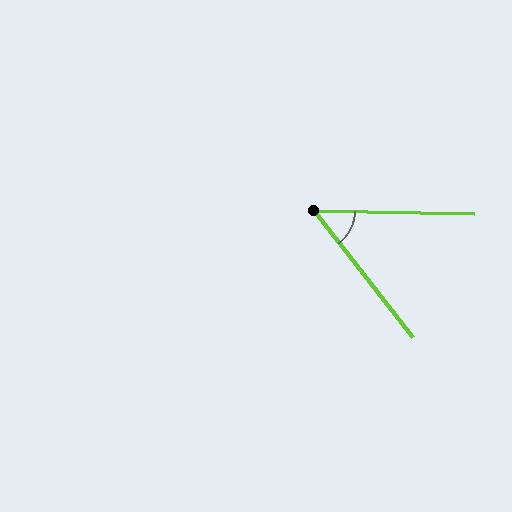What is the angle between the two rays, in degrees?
Approximately 51 degrees.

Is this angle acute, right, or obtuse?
It is acute.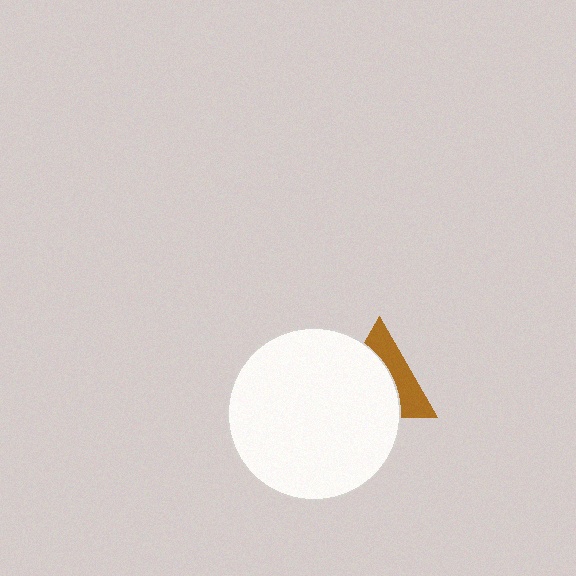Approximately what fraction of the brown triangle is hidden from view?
Roughly 60% of the brown triangle is hidden behind the white circle.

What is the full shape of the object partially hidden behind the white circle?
The partially hidden object is a brown triangle.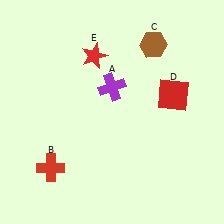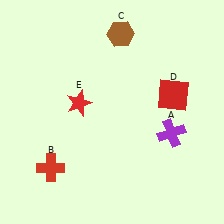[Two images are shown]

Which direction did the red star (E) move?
The red star (E) moved down.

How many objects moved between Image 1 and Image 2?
3 objects moved between the two images.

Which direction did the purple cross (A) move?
The purple cross (A) moved right.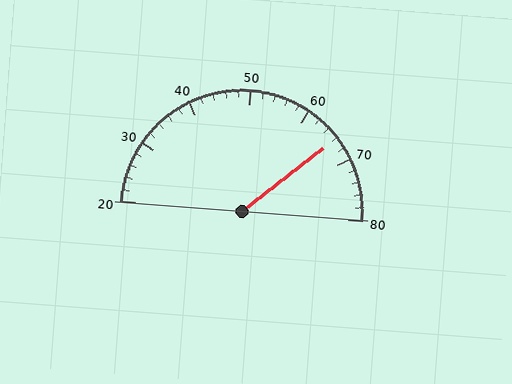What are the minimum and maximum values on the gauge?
The gauge ranges from 20 to 80.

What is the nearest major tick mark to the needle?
The nearest major tick mark is 70.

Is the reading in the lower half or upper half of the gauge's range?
The reading is in the upper half of the range (20 to 80).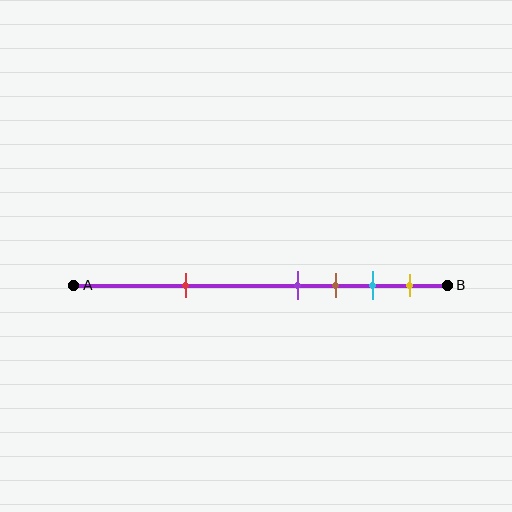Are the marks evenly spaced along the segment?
No, the marks are not evenly spaced.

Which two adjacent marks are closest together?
The purple and brown marks are the closest adjacent pair.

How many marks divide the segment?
There are 5 marks dividing the segment.